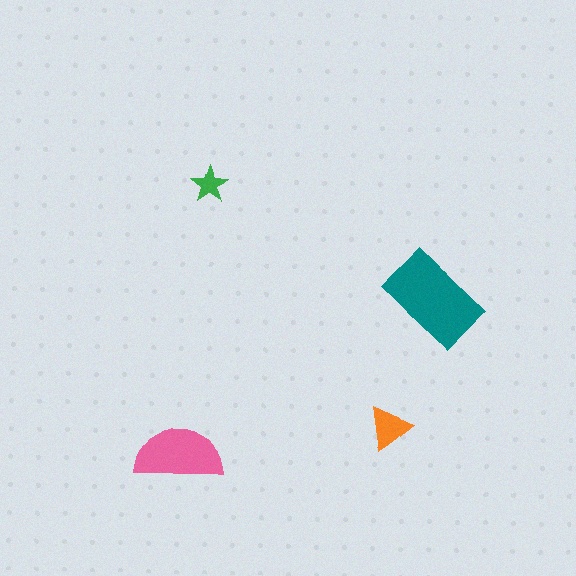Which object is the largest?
The teal rectangle.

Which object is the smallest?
The green star.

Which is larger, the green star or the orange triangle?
The orange triangle.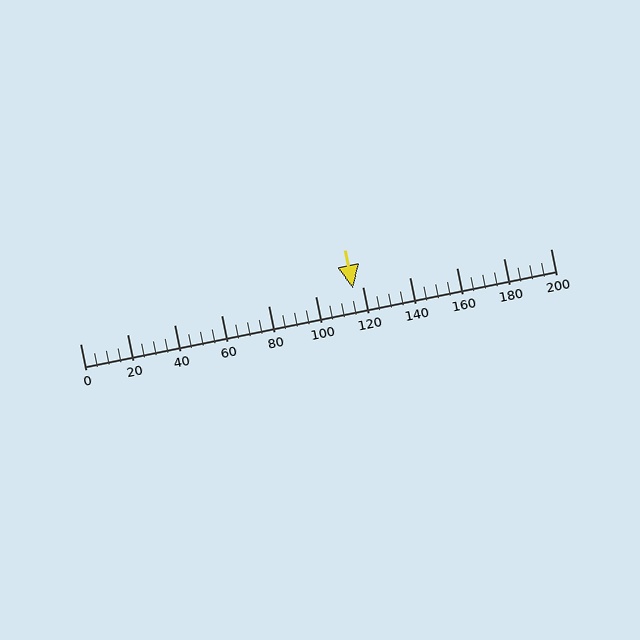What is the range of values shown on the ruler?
The ruler shows values from 0 to 200.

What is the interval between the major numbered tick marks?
The major tick marks are spaced 20 units apart.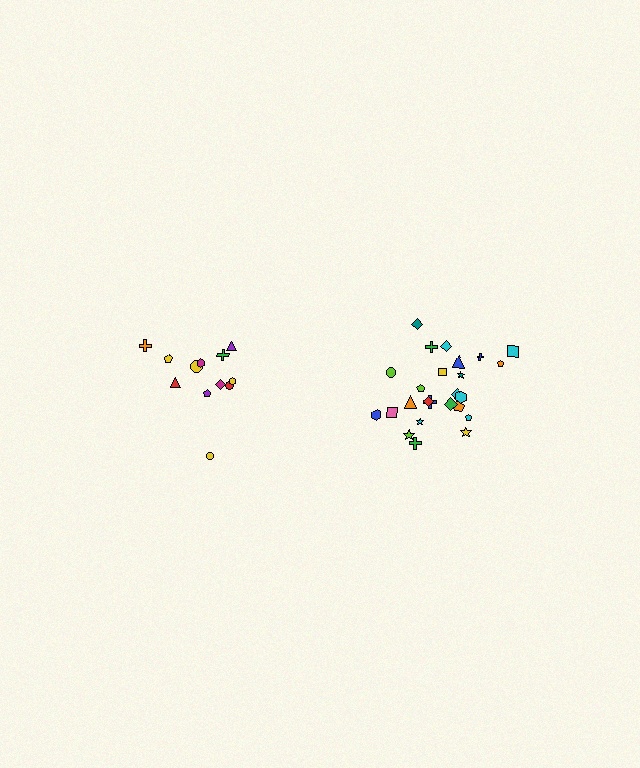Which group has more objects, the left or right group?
The right group.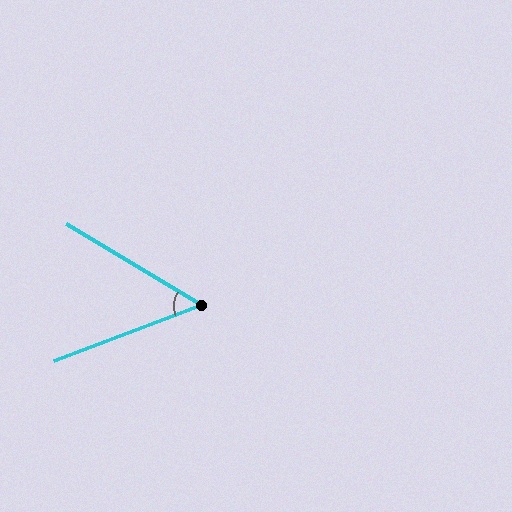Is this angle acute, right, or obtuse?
It is acute.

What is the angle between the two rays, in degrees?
Approximately 52 degrees.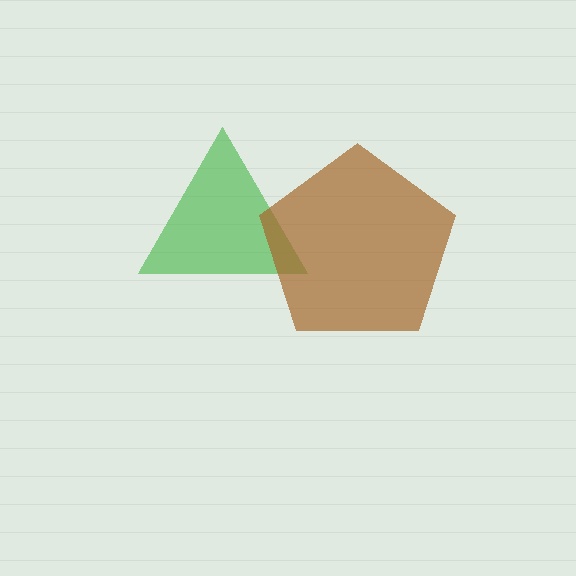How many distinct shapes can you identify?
There are 2 distinct shapes: a green triangle, a brown pentagon.